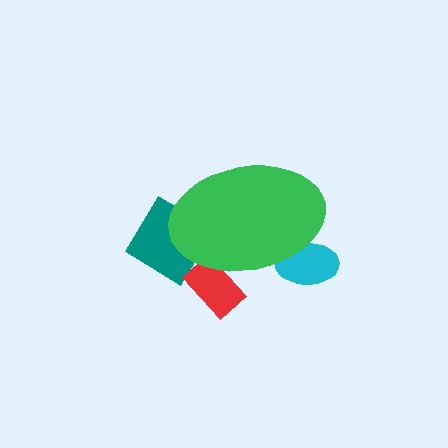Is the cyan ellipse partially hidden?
Yes, the cyan ellipse is partially hidden behind the green ellipse.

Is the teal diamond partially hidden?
Yes, the teal diamond is partially hidden behind the green ellipse.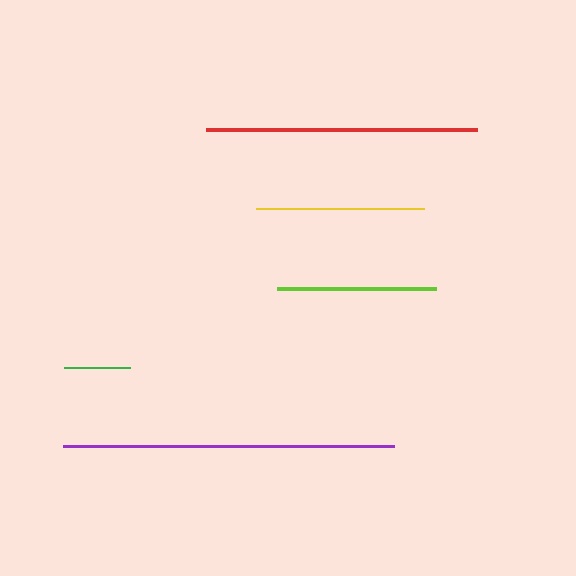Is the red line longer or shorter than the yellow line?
The red line is longer than the yellow line.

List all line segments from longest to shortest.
From longest to shortest: purple, red, yellow, lime, green.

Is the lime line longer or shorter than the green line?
The lime line is longer than the green line.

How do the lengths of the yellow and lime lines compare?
The yellow and lime lines are approximately the same length.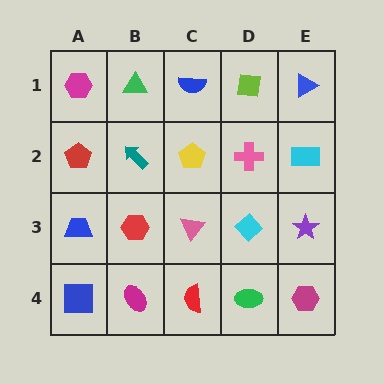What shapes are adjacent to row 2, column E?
A blue triangle (row 1, column E), a purple star (row 3, column E), a pink cross (row 2, column D).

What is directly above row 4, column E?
A purple star.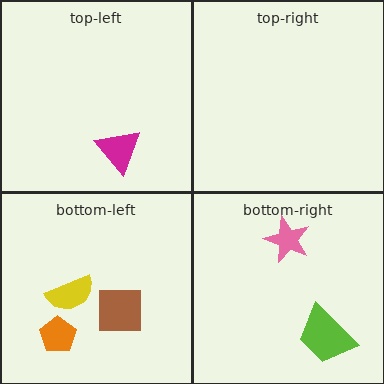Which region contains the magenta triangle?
The top-left region.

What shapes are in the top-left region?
The magenta triangle.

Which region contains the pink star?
The bottom-right region.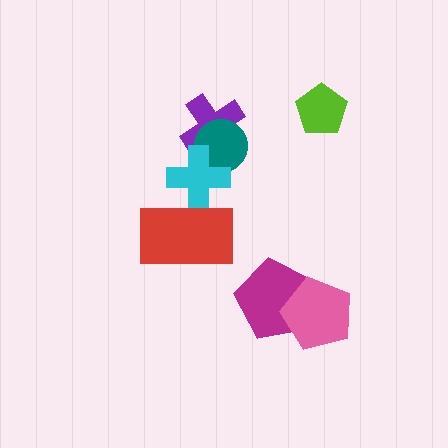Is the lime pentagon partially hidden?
No, no other shape covers it.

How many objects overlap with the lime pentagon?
0 objects overlap with the lime pentagon.